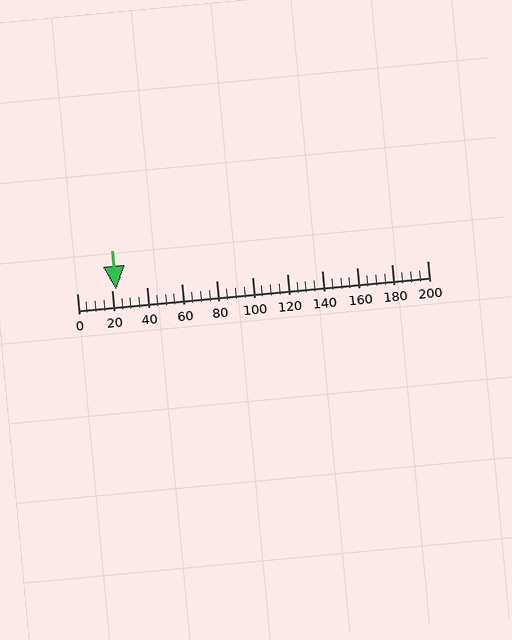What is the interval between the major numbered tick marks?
The major tick marks are spaced 20 units apart.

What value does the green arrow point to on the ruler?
The green arrow points to approximately 22.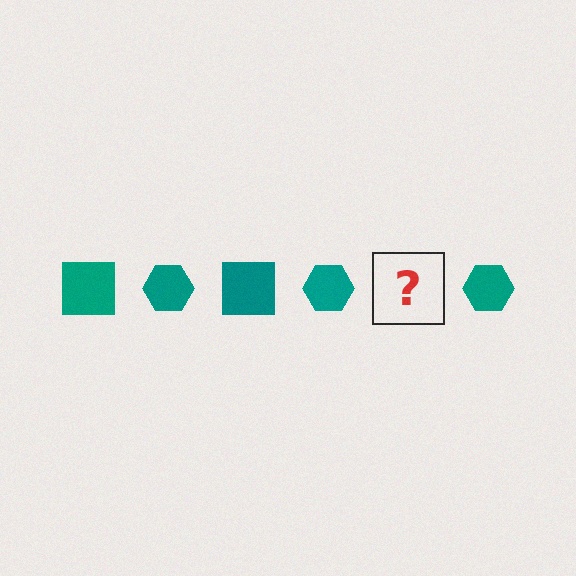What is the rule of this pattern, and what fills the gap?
The rule is that the pattern cycles through square, hexagon shapes in teal. The gap should be filled with a teal square.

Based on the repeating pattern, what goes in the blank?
The blank should be a teal square.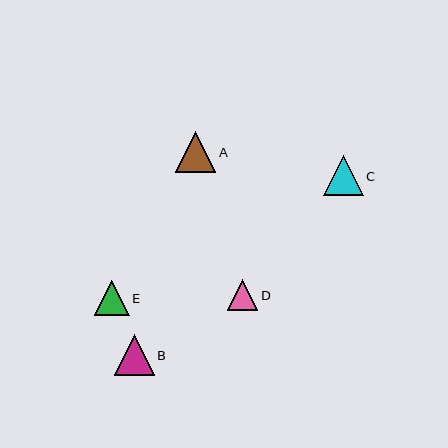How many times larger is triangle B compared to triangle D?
Triangle B is approximately 1.3 times the size of triangle D.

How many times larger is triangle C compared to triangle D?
Triangle C is approximately 1.3 times the size of triangle D.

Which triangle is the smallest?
Triangle D is the smallest with a size of approximately 31 pixels.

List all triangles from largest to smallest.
From largest to smallest: A, B, C, E, D.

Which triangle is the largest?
Triangle A is the largest with a size of approximately 41 pixels.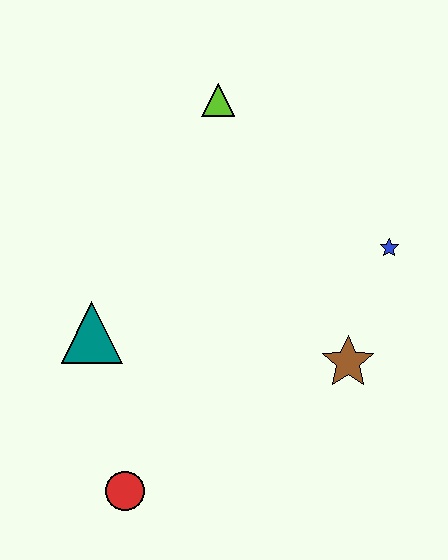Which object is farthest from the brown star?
The lime triangle is farthest from the brown star.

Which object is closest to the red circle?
The teal triangle is closest to the red circle.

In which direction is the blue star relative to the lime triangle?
The blue star is to the right of the lime triangle.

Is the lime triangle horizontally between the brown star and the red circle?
Yes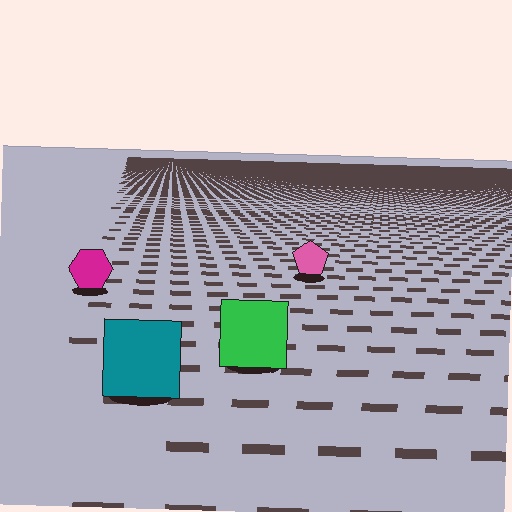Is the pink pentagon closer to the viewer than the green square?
No. The green square is closer — you can tell from the texture gradient: the ground texture is coarser near it.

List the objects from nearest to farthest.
From nearest to farthest: the teal square, the green square, the magenta hexagon, the pink pentagon.